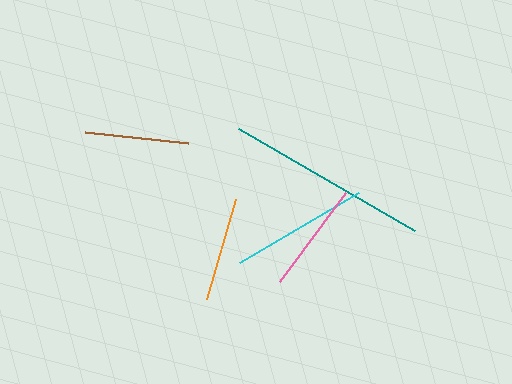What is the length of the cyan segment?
The cyan segment is approximately 138 pixels long.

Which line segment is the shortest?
The brown line is the shortest at approximately 104 pixels.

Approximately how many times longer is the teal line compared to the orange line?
The teal line is approximately 1.9 times the length of the orange line.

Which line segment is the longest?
The teal line is the longest at approximately 203 pixels.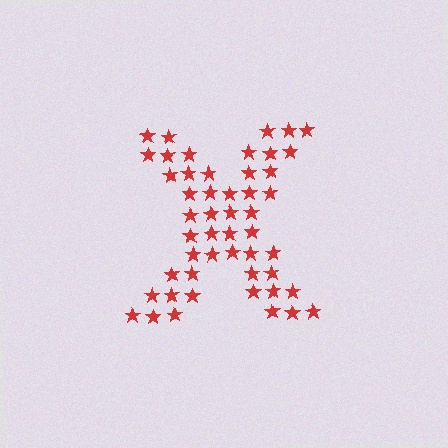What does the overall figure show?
The overall figure shows the letter X.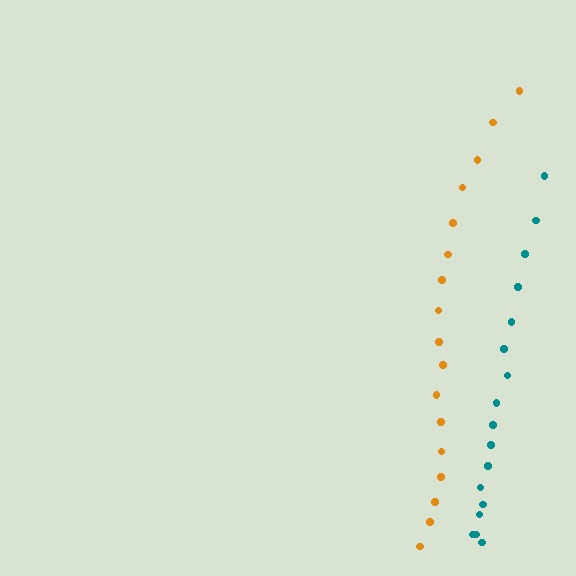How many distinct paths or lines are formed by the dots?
There are 2 distinct paths.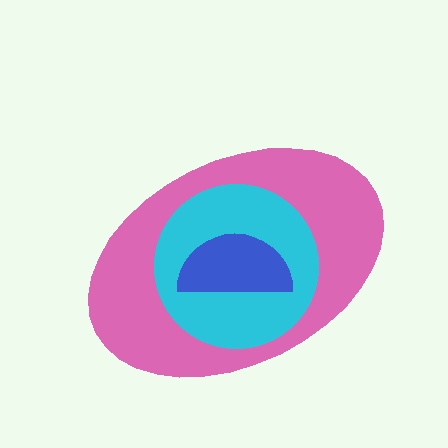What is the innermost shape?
The blue semicircle.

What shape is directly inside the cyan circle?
The blue semicircle.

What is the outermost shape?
The pink ellipse.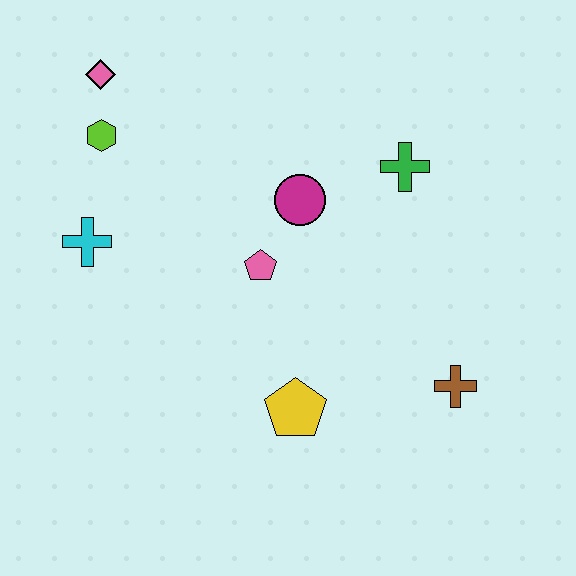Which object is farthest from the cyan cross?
The brown cross is farthest from the cyan cross.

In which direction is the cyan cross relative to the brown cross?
The cyan cross is to the left of the brown cross.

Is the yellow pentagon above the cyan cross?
No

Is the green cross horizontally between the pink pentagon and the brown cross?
Yes